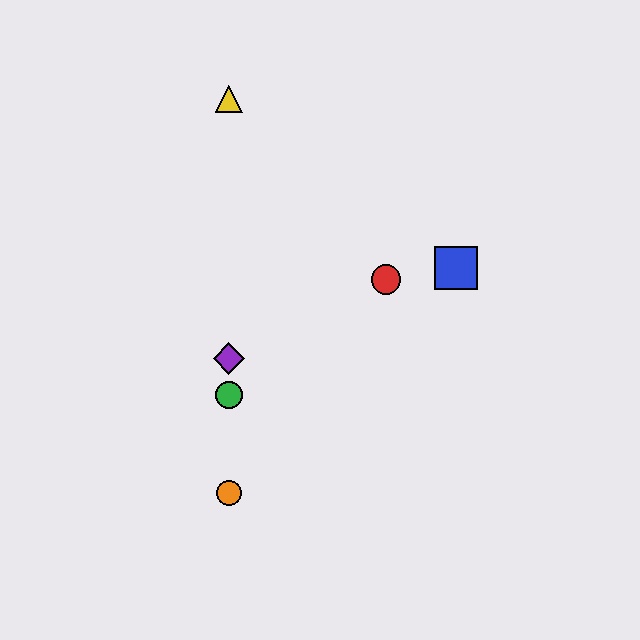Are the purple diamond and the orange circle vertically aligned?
Yes, both are at x≈229.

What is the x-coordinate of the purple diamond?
The purple diamond is at x≈229.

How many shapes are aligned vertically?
4 shapes (the green circle, the yellow triangle, the purple diamond, the orange circle) are aligned vertically.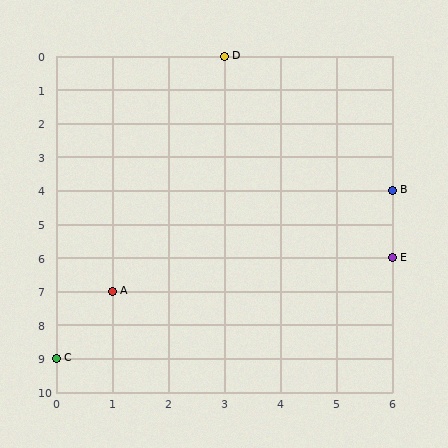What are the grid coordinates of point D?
Point D is at grid coordinates (3, 0).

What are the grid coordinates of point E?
Point E is at grid coordinates (6, 6).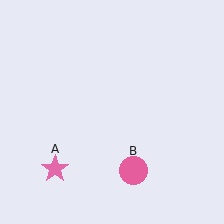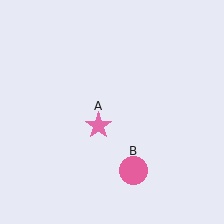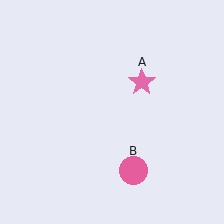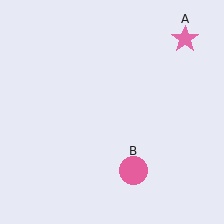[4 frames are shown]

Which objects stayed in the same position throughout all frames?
Pink circle (object B) remained stationary.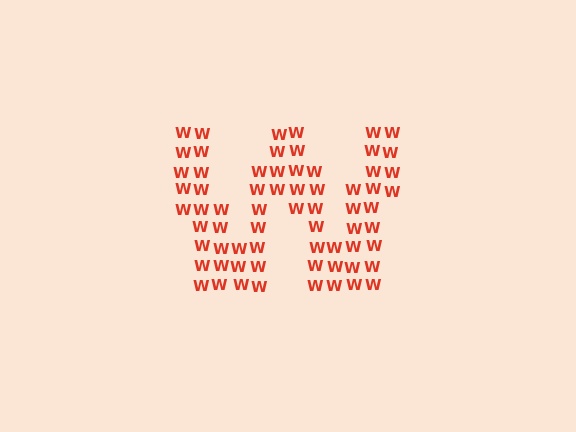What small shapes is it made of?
It is made of small letter W's.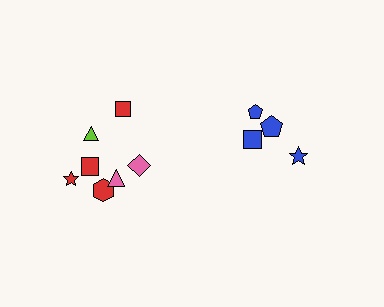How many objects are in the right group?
There are 4 objects.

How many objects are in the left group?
There are 7 objects.